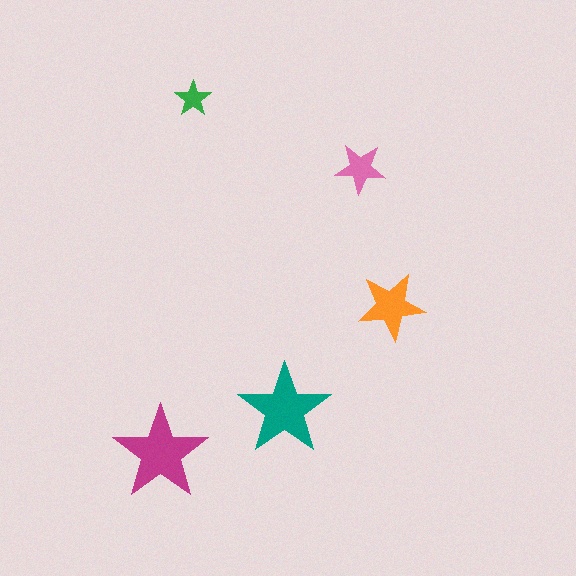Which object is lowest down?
The magenta star is bottommost.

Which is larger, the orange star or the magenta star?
The magenta one.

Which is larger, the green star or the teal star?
The teal one.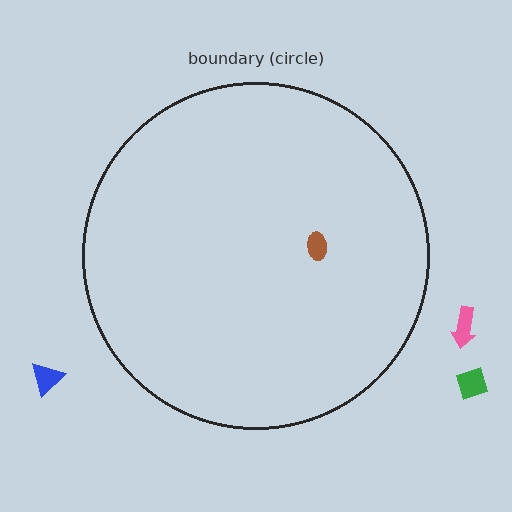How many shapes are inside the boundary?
1 inside, 3 outside.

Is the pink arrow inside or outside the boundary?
Outside.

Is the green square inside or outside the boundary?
Outside.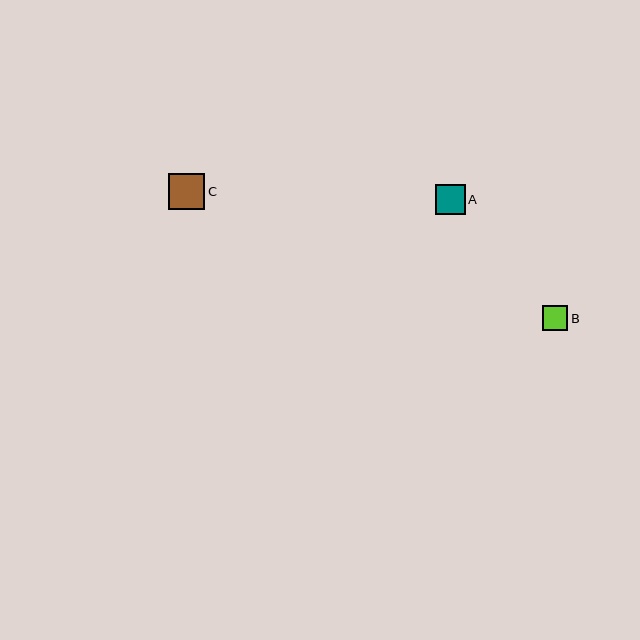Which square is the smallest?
Square B is the smallest with a size of approximately 25 pixels.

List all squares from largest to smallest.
From largest to smallest: C, A, B.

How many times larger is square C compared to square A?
Square C is approximately 1.2 times the size of square A.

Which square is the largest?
Square C is the largest with a size of approximately 36 pixels.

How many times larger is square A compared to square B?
Square A is approximately 1.2 times the size of square B.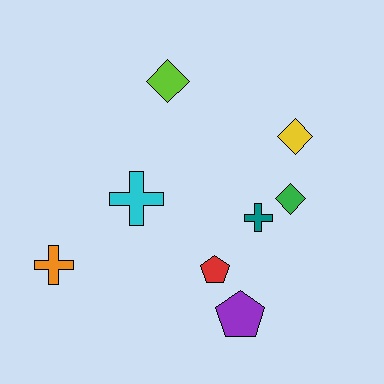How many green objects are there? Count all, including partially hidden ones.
There is 1 green object.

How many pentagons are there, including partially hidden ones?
There are 2 pentagons.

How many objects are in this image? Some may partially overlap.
There are 8 objects.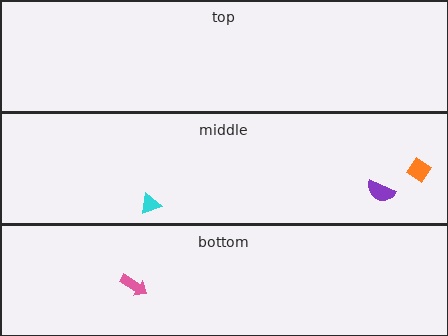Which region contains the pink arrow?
The bottom region.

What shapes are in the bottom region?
The pink arrow.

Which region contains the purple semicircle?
The middle region.